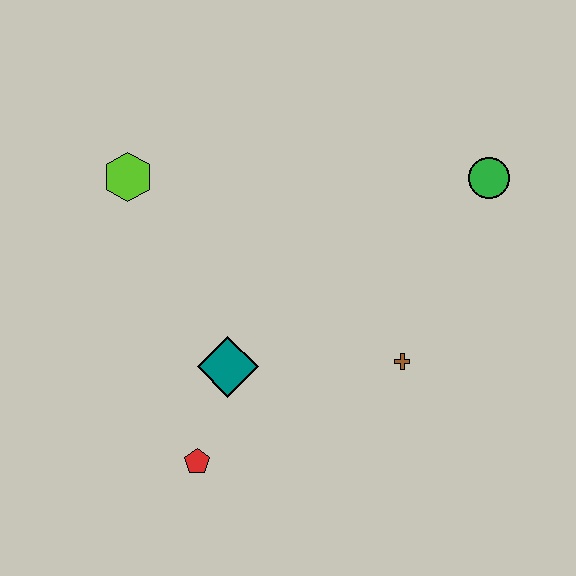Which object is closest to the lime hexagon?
The teal diamond is closest to the lime hexagon.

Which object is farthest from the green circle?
The red pentagon is farthest from the green circle.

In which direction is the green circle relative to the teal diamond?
The green circle is to the right of the teal diamond.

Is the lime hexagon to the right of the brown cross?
No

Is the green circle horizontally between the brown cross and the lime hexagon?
No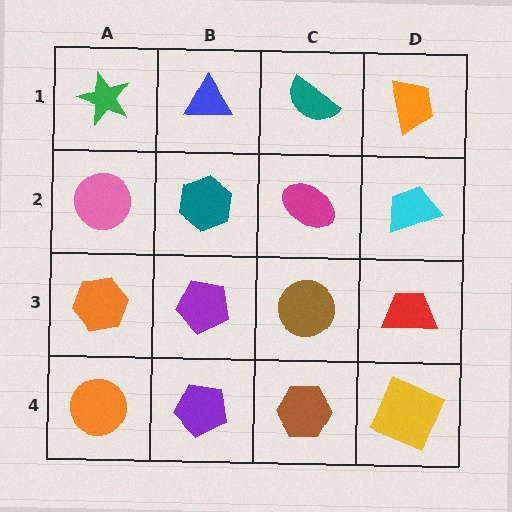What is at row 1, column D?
An orange trapezoid.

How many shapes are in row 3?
4 shapes.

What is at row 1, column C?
A teal semicircle.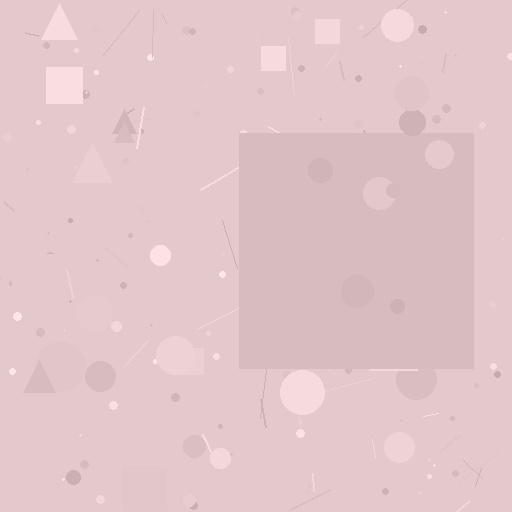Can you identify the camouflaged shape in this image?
The camouflaged shape is a square.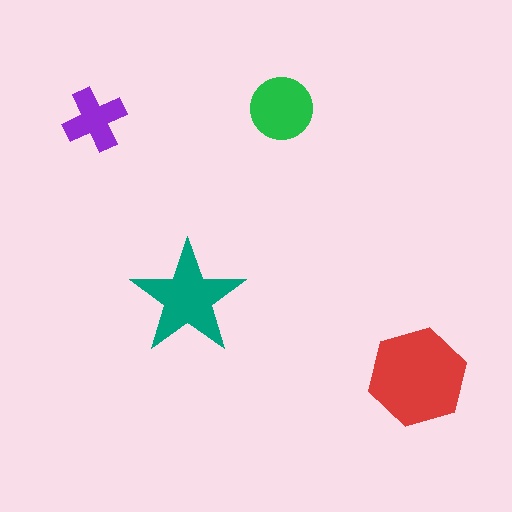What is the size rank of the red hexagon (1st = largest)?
1st.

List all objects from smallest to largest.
The purple cross, the green circle, the teal star, the red hexagon.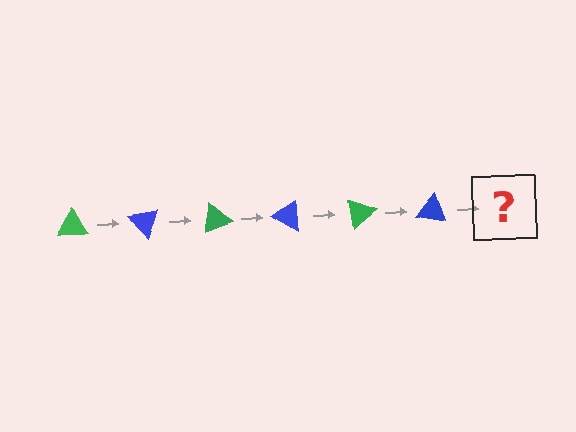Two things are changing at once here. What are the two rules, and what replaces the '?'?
The two rules are that it rotates 50 degrees each step and the color cycles through green and blue. The '?' should be a green triangle, rotated 300 degrees from the start.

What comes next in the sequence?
The next element should be a green triangle, rotated 300 degrees from the start.